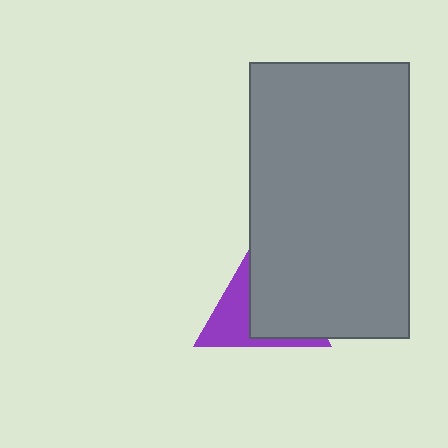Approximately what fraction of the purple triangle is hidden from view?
Roughly 59% of the purple triangle is hidden behind the gray rectangle.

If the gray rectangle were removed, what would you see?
You would see the complete purple triangle.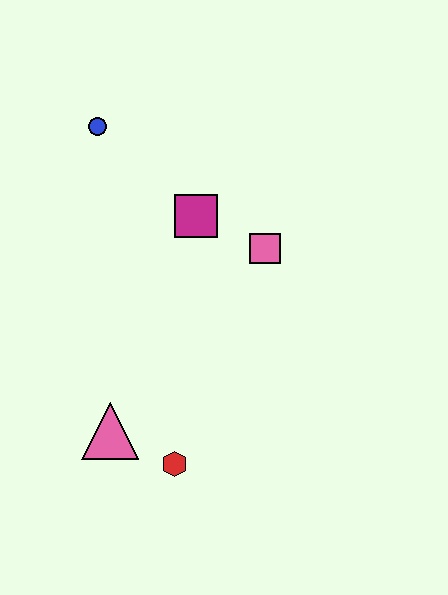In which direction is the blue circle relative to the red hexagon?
The blue circle is above the red hexagon.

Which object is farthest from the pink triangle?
The blue circle is farthest from the pink triangle.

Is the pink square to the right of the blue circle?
Yes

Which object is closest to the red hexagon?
The pink triangle is closest to the red hexagon.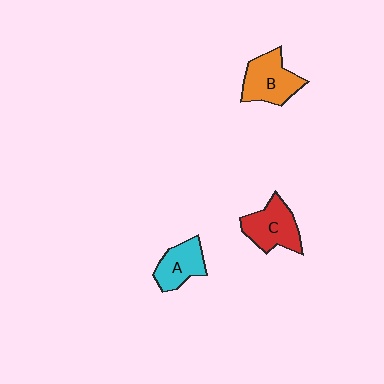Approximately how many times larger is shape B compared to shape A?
Approximately 1.3 times.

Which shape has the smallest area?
Shape A (cyan).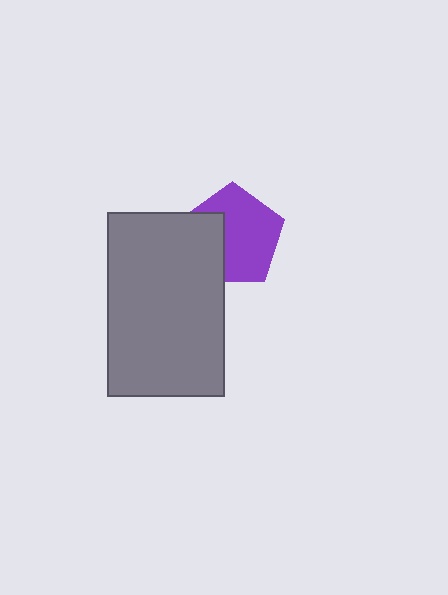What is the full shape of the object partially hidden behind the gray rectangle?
The partially hidden object is a purple pentagon.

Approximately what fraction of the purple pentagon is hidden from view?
Roughly 35% of the purple pentagon is hidden behind the gray rectangle.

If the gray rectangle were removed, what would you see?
You would see the complete purple pentagon.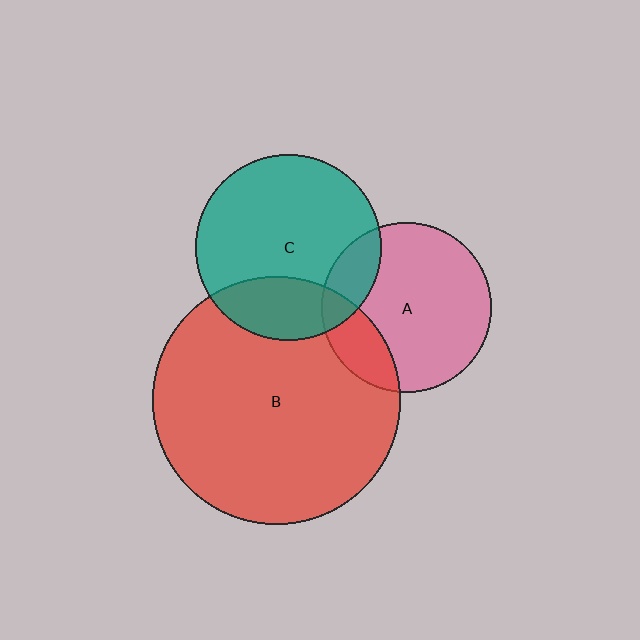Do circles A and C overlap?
Yes.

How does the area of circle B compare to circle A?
Approximately 2.1 times.